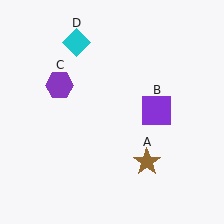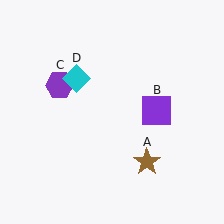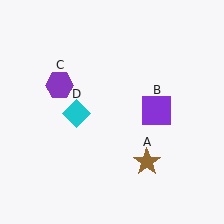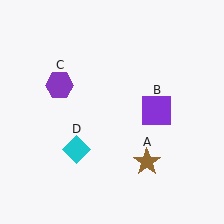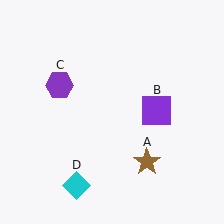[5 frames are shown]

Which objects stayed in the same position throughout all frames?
Brown star (object A) and purple square (object B) and purple hexagon (object C) remained stationary.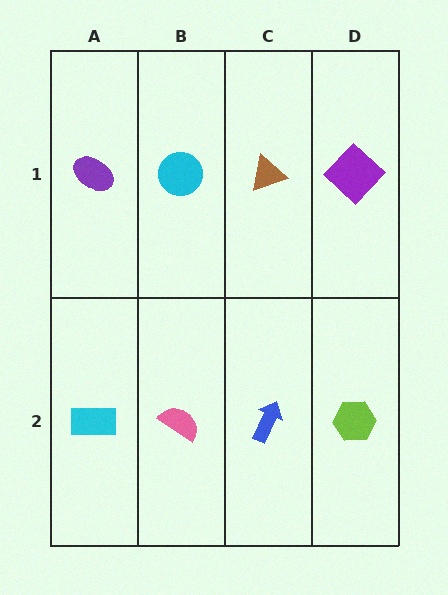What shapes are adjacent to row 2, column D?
A purple diamond (row 1, column D), a blue arrow (row 2, column C).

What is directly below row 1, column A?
A cyan rectangle.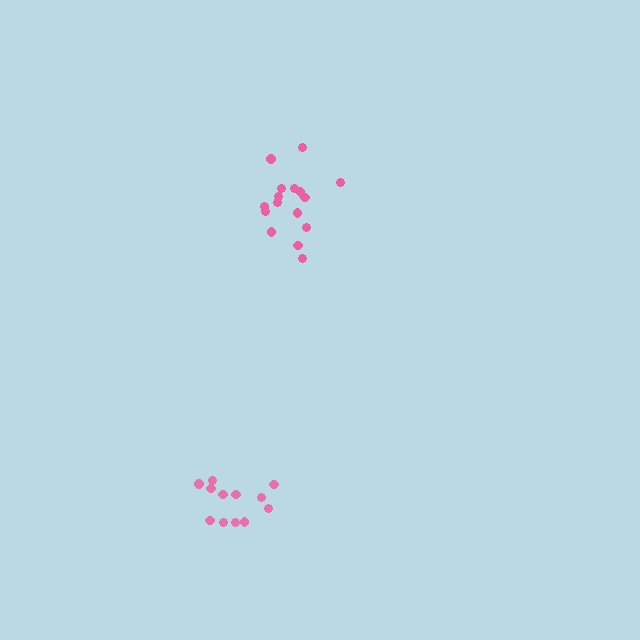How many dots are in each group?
Group 1: 16 dots, Group 2: 12 dots (28 total).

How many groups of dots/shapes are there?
There are 2 groups.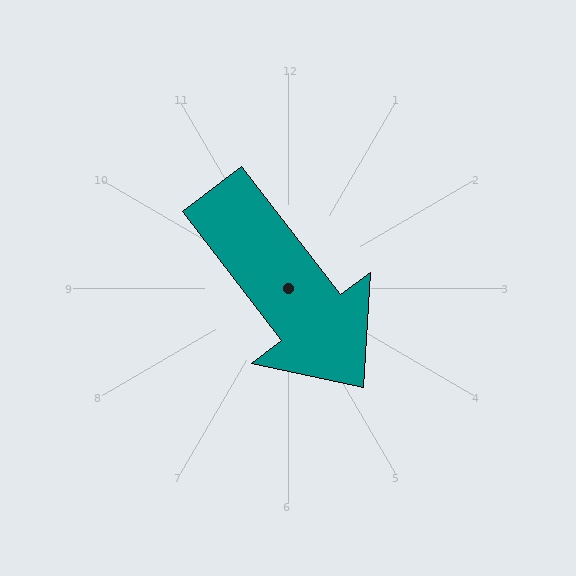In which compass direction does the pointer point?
Southeast.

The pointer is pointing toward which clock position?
Roughly 5 o'clock.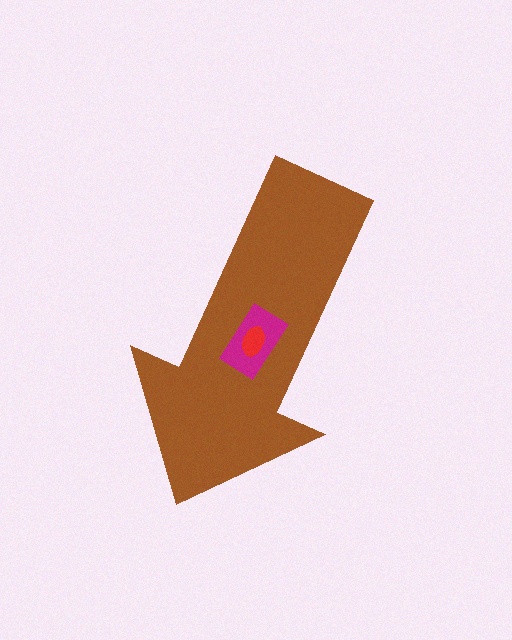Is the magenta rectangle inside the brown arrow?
Yes.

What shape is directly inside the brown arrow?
The magenta rectangle.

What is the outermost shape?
The brown arrow.